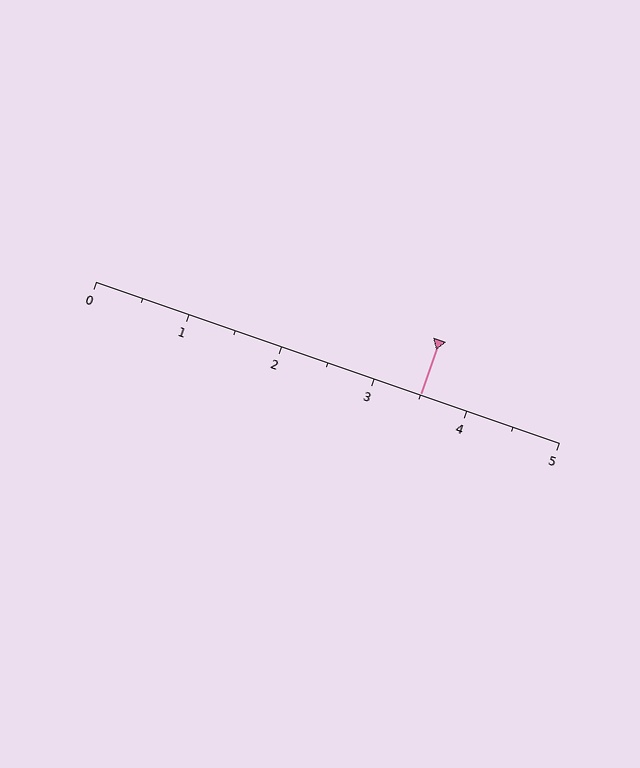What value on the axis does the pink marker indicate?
The marker indicates approximately 3.5.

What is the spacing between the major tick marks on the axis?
The major ticks are spaced 1 apart.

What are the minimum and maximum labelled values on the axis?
The axis runs from 0 to 5.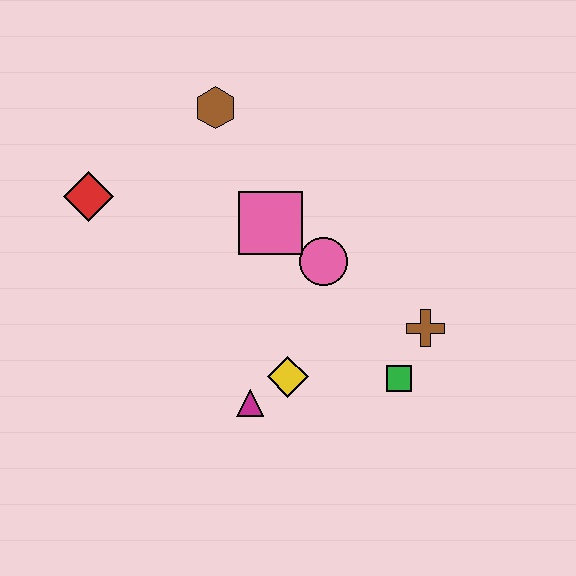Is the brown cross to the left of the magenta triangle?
No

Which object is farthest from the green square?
The red diamond is farthest from the green square.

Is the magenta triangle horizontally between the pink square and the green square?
No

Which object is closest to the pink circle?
The pink square is closest to the pink circle.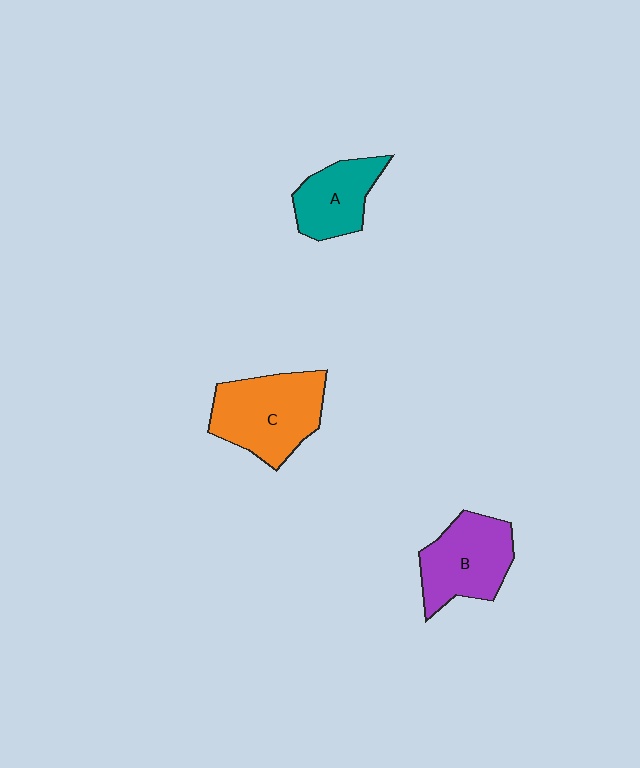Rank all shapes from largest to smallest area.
From largest to smallest: C (orange), B (purple), A (teal).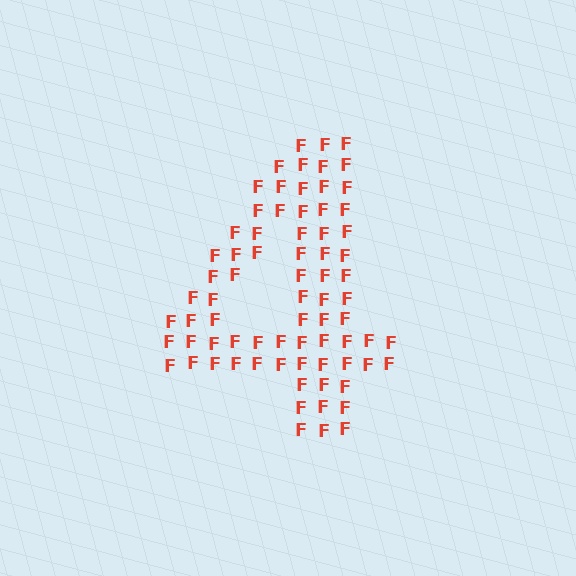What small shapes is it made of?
It is made of small letter F's.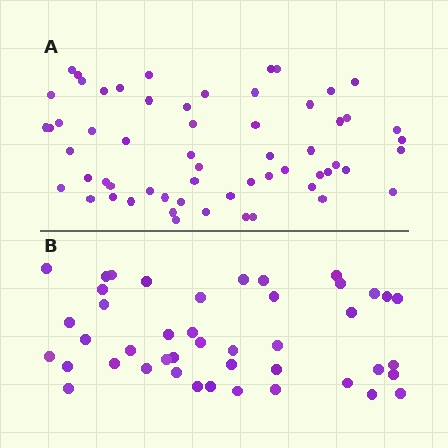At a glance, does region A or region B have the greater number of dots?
Region A (the top region) has more dots.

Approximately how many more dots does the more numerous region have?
Region A has approximately 15 more dots than region B.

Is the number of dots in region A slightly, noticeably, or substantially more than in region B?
Region A has noticeably more, but not dramatically so. The ratio is roughly 1.4 to 1.